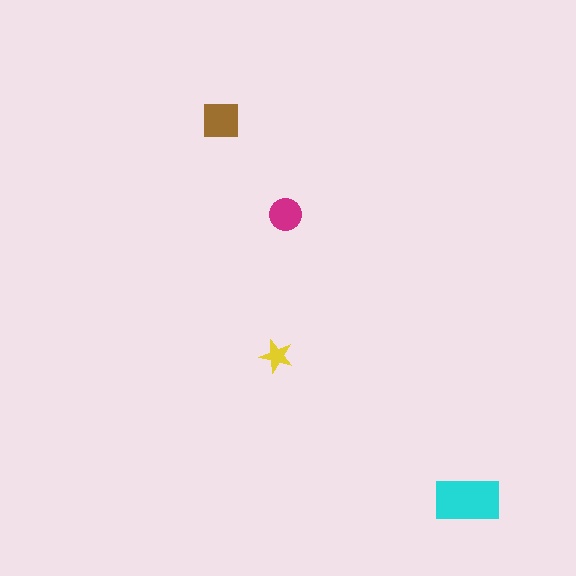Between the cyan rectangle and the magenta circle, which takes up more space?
The cyan rectangle.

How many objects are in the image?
There are 4 objects in the image.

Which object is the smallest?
The yellow star.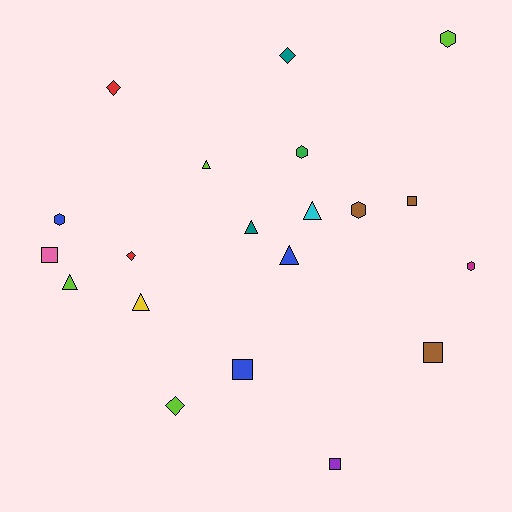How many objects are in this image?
There are 20 objects.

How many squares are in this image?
There are 5 squares.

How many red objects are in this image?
There are 2 red objects.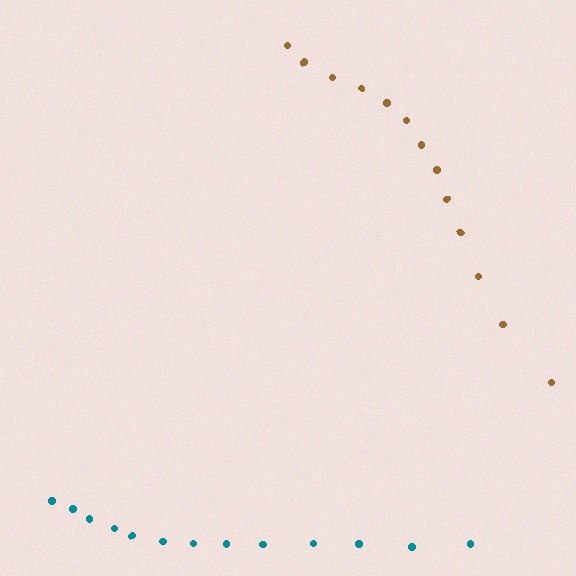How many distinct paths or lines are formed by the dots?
There are 2 distinct paths.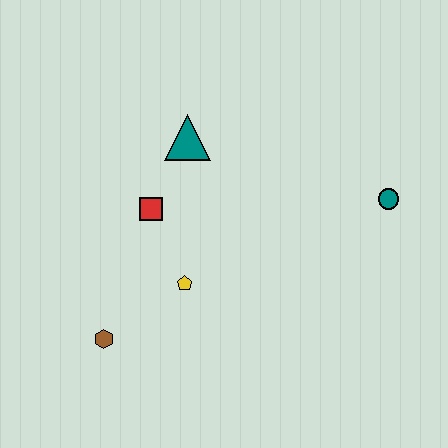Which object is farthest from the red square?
The teal circle is farthest from the red square.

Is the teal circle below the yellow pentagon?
No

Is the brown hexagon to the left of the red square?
Yes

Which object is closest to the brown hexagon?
The yellow pentagon is closest to the brown hexagon.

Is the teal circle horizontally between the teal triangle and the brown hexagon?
No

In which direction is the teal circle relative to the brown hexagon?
The teal circle is to the right of the brown hexagon.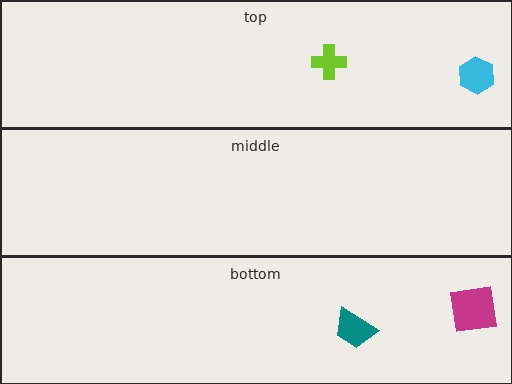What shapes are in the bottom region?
The teal trapezoid, the magenta square.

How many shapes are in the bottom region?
2.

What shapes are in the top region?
The lime cross, the cyan hexagon.